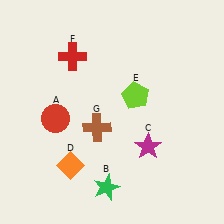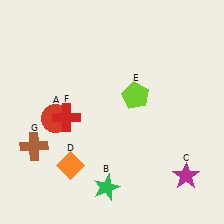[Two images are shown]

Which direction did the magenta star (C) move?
The magenta star (C) moved right.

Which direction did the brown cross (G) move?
The brown cross (G) moved left.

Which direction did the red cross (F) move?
The red cross (F) moved down.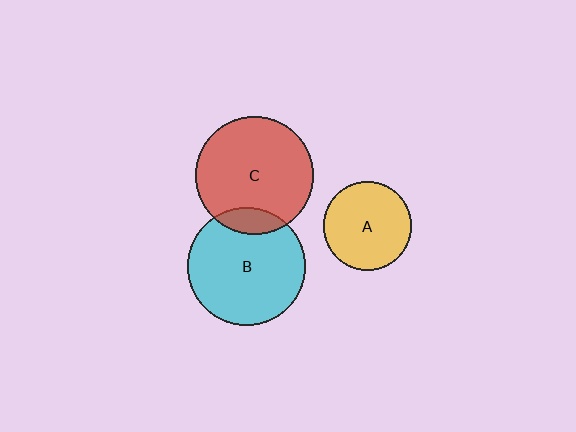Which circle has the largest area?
Circle B (cyan).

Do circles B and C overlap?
Yes.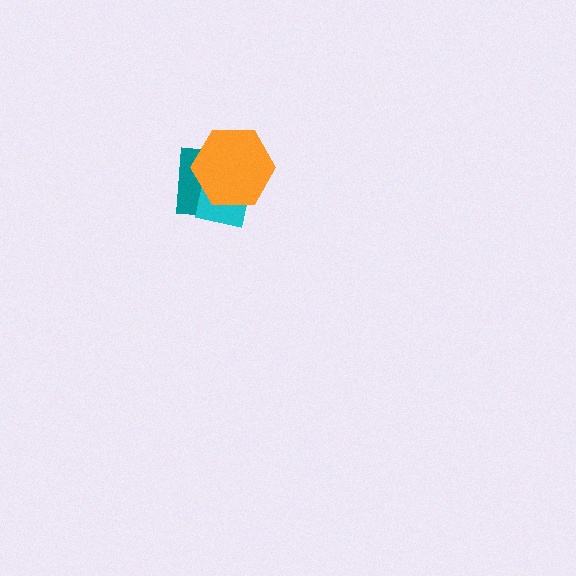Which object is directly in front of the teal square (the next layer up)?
The cyan square is directly in front of the teal square.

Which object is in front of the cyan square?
The orange hexagon is in front of the cyan square.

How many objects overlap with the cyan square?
2 objects overlap with the cyan square.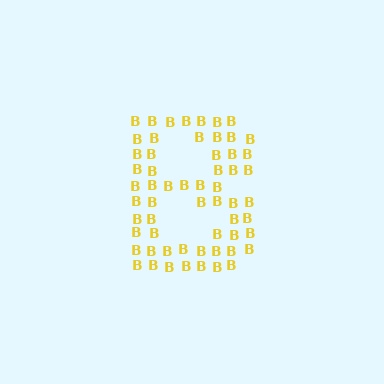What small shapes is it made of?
It is made of small letter B's.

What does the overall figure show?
The overall figure shows the letter B.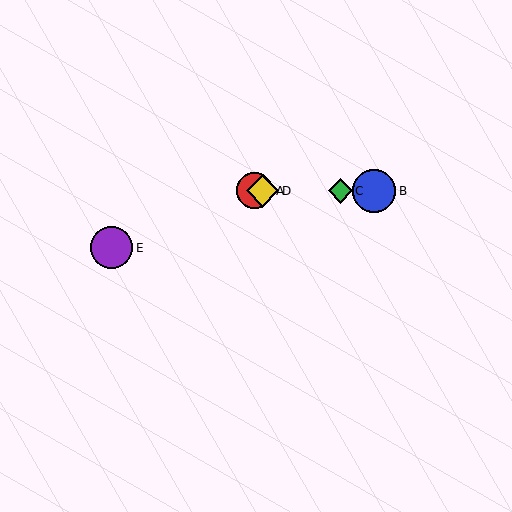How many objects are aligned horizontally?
4 objects (A, B, C, D) are aligned horizontally.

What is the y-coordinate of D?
Object D is at y≈191.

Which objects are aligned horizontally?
Objects A, B, C, D are aligned horizontally.